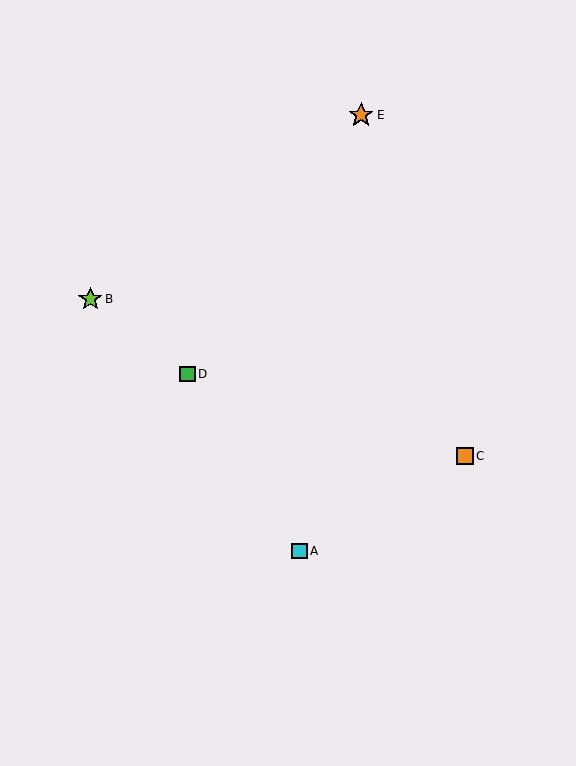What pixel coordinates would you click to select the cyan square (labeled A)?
Click at (299, 551) to select the cyan square A.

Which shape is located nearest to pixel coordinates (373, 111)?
The orange star (labeled E) at (361, 115) is nearest to that location.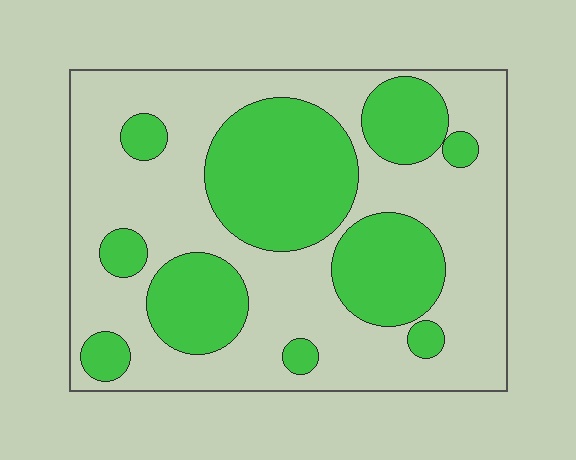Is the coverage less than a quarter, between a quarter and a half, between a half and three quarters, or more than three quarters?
Between a quarter and a half.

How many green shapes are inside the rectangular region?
10.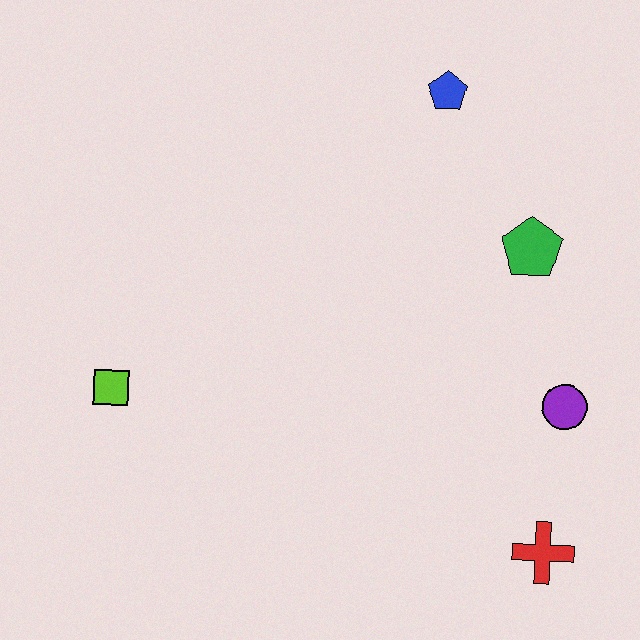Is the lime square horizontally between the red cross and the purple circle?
No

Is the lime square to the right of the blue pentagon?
No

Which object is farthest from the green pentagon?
The lime square is farthest from the green pentagon.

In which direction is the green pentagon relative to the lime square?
The green pentagon is to the right of the lime square.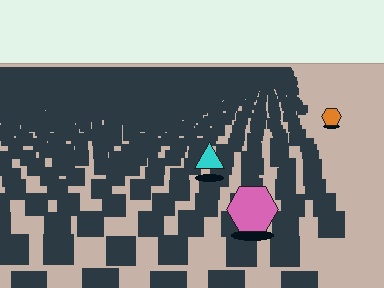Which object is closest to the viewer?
The pink hexagon is closest. The texture marks near it are larger and more spread out.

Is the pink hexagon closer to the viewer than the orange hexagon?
Yes. The pink hexagon is closer — you can tell from the texture gradient: the ground texture is coarser near it.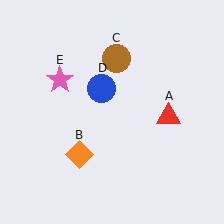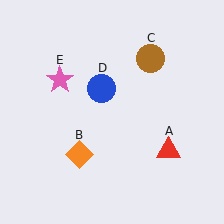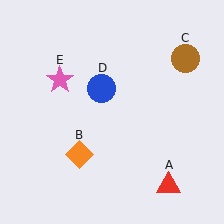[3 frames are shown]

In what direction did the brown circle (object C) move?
The brown circle (object C) moved right.